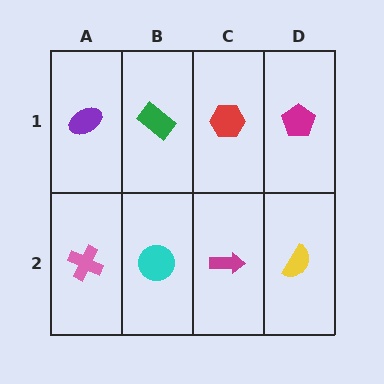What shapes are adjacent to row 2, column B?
A green rectangle (row 1, column B), a pink cross (row 2, column A), a magenta arrow (row 2, column C).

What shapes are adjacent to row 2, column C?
A red hexagon (row 1, column C), a cyan circle (row 2, column B), a yellow semicircle (row 2, column D).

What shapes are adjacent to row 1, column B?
A cyan circle (row 2, column B), a purple ellipse (row 1, column A), a red hexagon (row 1, column C).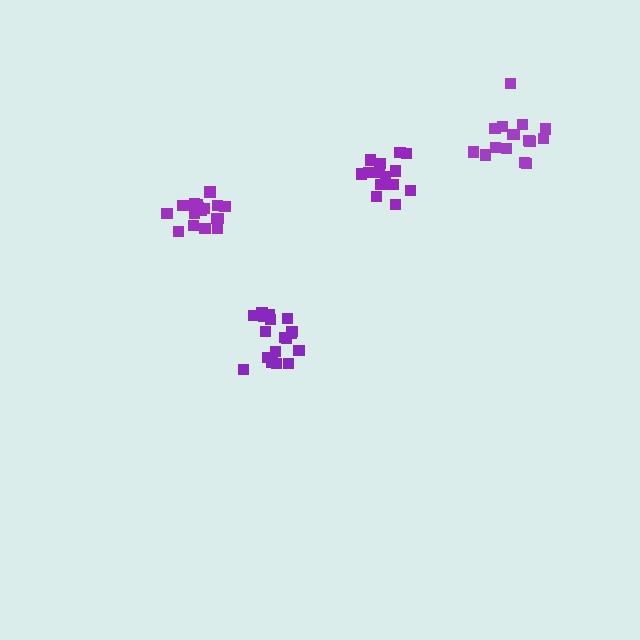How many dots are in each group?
Group 1: 19 dots, Group 2: 16 dots, Group 3: 15 dots, Group 4: 19 dots (69 total).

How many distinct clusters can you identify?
There are 4 distinct clusters.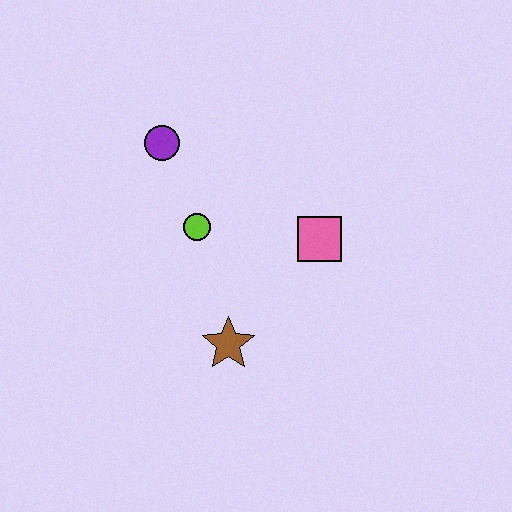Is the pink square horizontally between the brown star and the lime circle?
No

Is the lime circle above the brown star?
Yes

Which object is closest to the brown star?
The lime circle is closest to the brown star.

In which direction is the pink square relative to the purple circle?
The pink square is to the right of the purple circle.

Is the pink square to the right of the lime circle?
Yes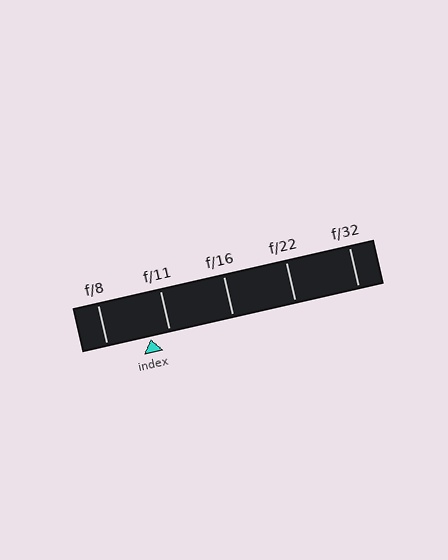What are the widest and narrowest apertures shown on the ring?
The widest aperture shown is f/8 and the narrowest is f/32.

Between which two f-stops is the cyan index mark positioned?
The index mark is between f/8 and f/11.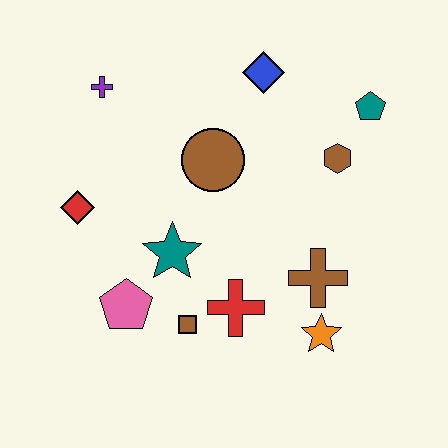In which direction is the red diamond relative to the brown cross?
The red diamond is to the left of the brown cross.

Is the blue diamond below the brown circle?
No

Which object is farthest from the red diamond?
The teal pentagon is farthest from the red diamond.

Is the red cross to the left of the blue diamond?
Yes